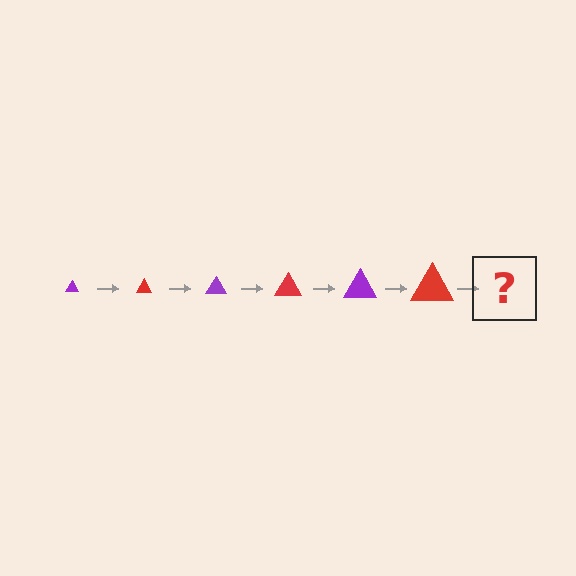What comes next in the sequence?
The next element should be a purple triangle, larger than the previous one.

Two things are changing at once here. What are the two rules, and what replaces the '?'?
The two rules are that the triangle grows larger each step and the color cycles through purple and red. The '?' should be a purple triangle, larger than the previous one.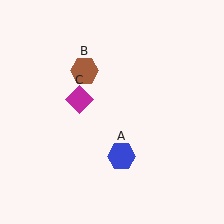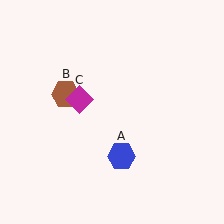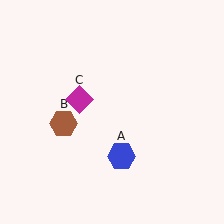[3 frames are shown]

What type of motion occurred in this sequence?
The brown hexagon (object B) rotated counterclockwise around the center of the scene.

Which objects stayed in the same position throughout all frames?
Blue hexagon (object A) and magenta diamond (object C) remained stationary.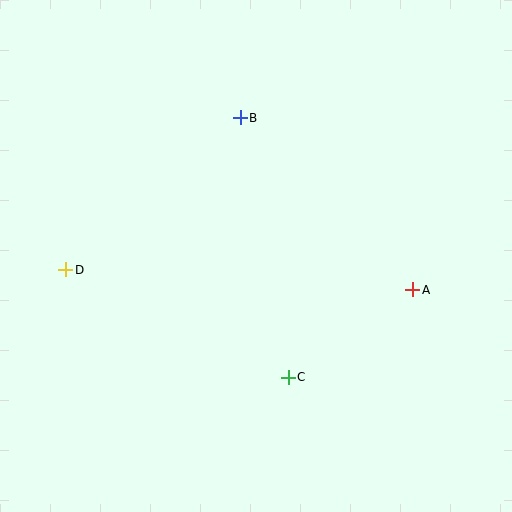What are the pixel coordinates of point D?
Point D is at (66, 270).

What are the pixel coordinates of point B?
Point B is at (240, 118).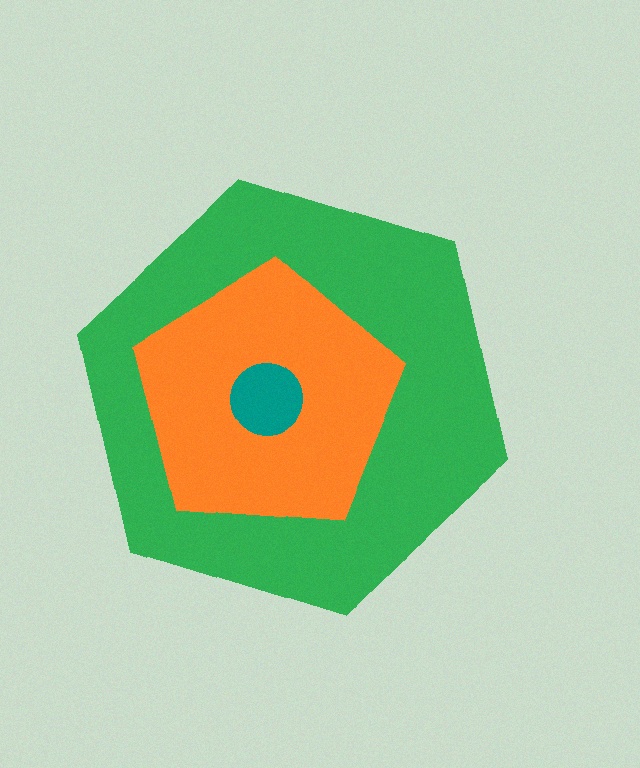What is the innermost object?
The teal circle.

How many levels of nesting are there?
3.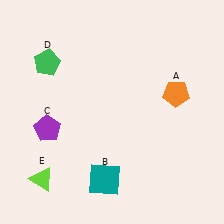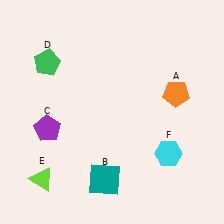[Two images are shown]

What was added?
A cyan hexagon (F) was added in Image 2.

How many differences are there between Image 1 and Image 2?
There is 1 difference between the two images.